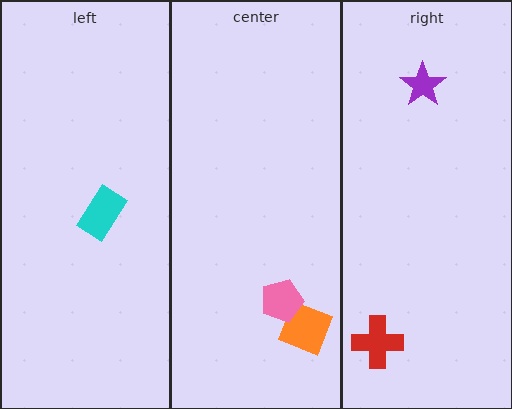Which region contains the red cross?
The right region.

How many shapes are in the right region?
2.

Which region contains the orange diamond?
The center region.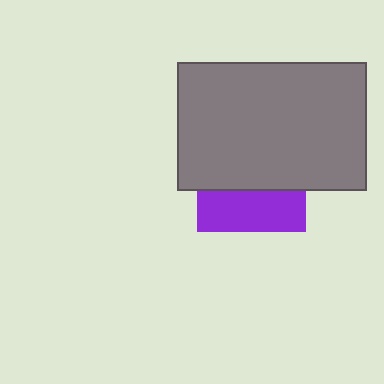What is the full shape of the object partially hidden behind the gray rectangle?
The partially hidden object is a purple square.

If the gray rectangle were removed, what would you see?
You would see the complete purple square.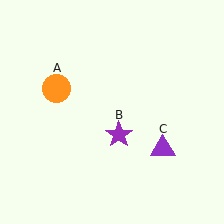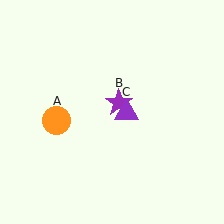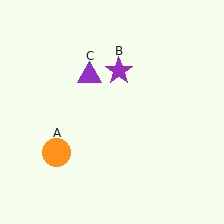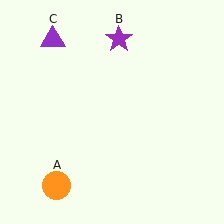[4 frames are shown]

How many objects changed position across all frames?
3 objects changed position: orange circle (object A), purple star (object B), purple triangle (object C).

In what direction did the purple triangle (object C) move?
The purple triangle (object C) moved up and to the left.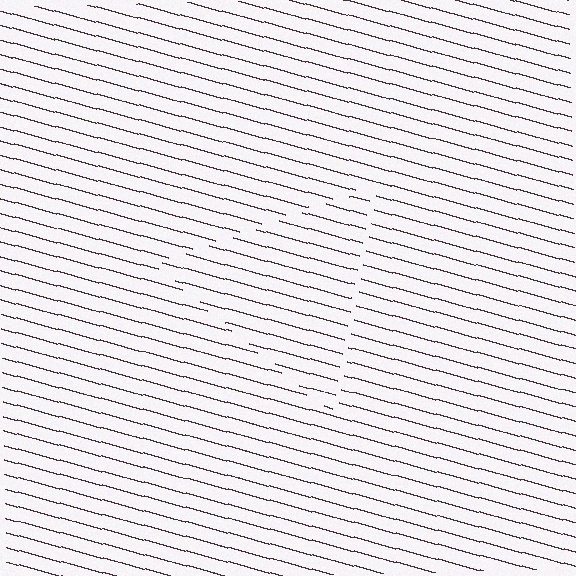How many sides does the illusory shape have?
3 sides — the line-ends trace a triangle.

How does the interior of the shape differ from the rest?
The interior of the shape contains the same grating, shifted by half a period — the contour is defined by the phase discontinuity where line-ends from the inner and outer gratings abut.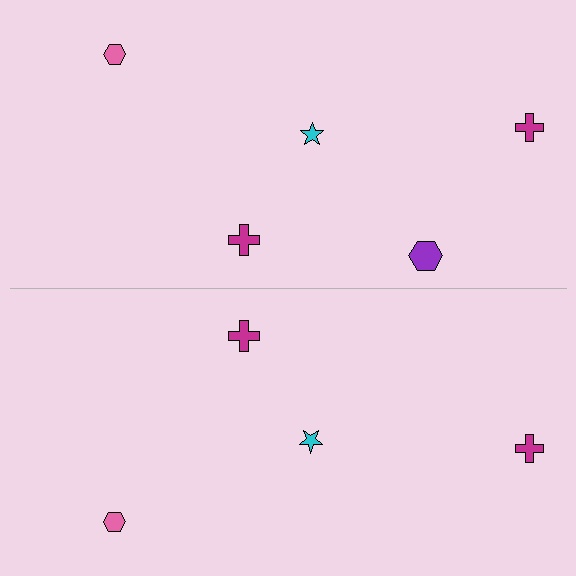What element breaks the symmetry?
A purple hexagon is missing from the bottom side.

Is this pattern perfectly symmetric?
No, the pattern is not perfectly symmetric. A purple hexagon is missing from the bottom side.